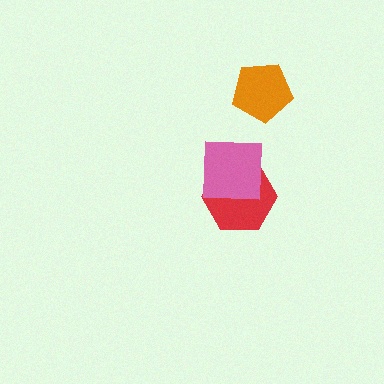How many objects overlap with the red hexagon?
1 object overlaps with the red hexagon.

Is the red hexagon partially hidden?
Yes, it is partially covered by another shape.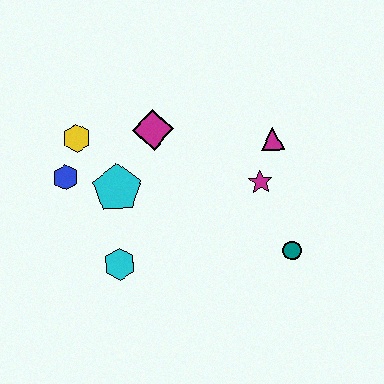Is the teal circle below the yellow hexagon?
Yes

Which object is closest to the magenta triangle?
The magenta star is closest to the magenta triangle.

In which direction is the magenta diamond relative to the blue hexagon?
The magenta diamond is to the right of the blue hexagon.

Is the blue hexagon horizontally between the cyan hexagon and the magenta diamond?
No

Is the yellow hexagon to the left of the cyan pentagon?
Yes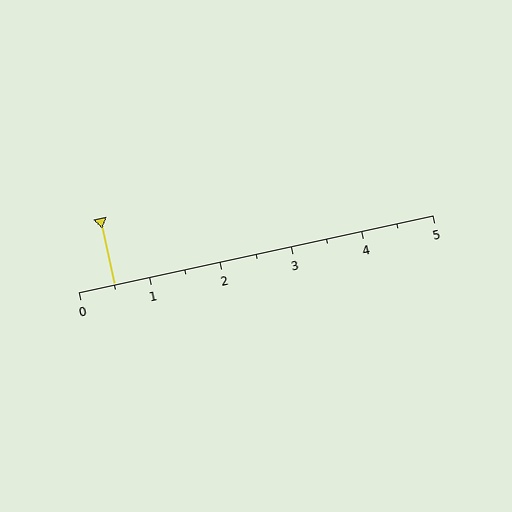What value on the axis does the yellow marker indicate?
The marker indicates approximately 0.5.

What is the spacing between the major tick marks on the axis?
The major ticks are spaced 1 apart.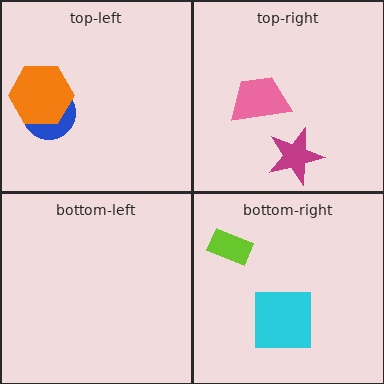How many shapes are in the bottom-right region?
2.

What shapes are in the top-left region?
The blue circle, the orange hexagon.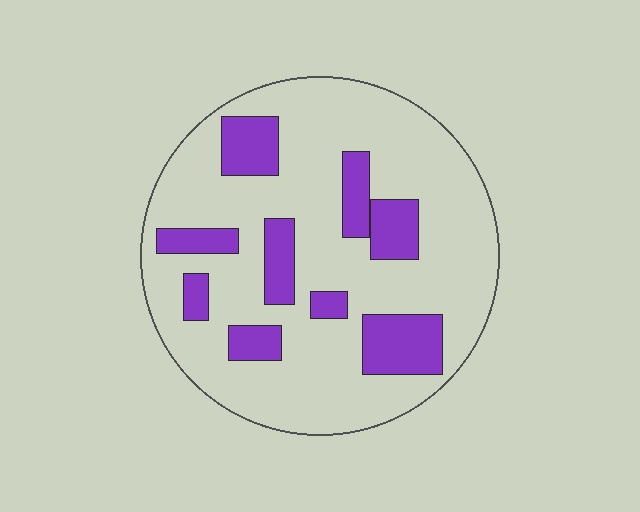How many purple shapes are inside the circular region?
9.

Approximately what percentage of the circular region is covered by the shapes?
Approximately 25%.